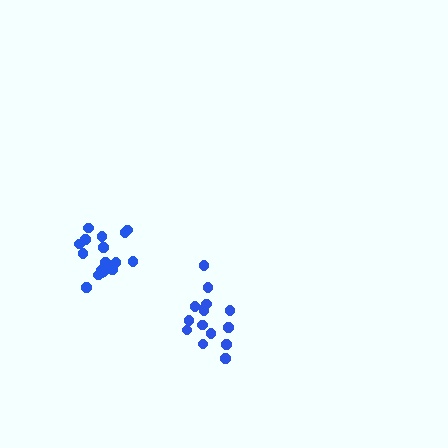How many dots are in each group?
Group 1: 15 dots, Group 2: 17 dots (32 total).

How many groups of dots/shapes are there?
There are 2 groups.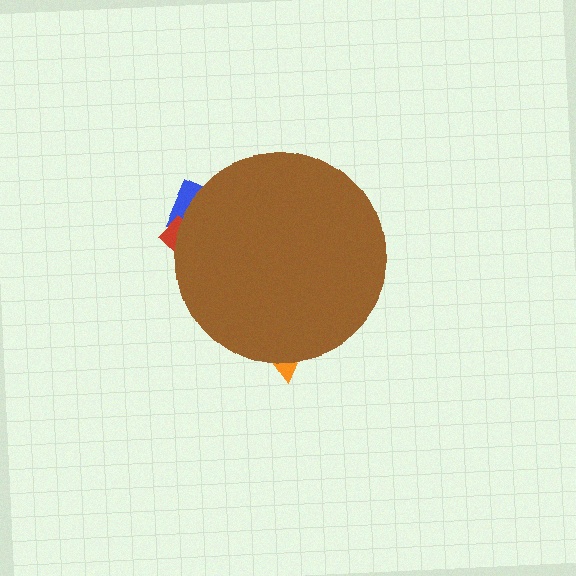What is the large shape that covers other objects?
A brown circle.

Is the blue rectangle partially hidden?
Yes, the blue rectangle is partially hidden behind the brown circle.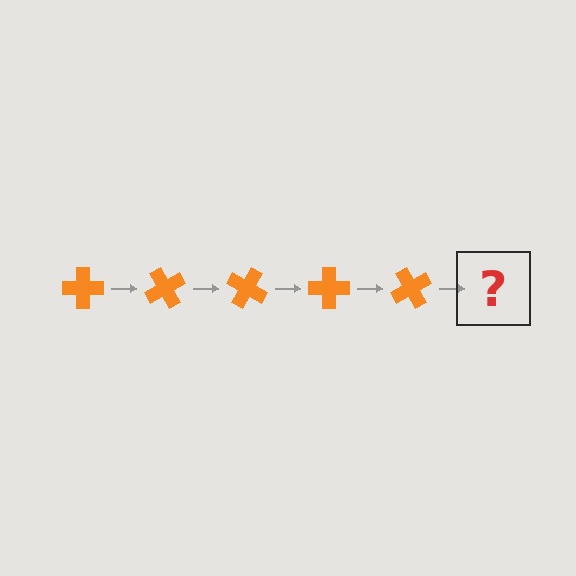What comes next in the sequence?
The next element should be an orange cross rotated 300 degrees.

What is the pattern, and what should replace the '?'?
The pattern is that the cross rotates 60 degrees each step. The '?' should be an orange cross rotated 300 degrees.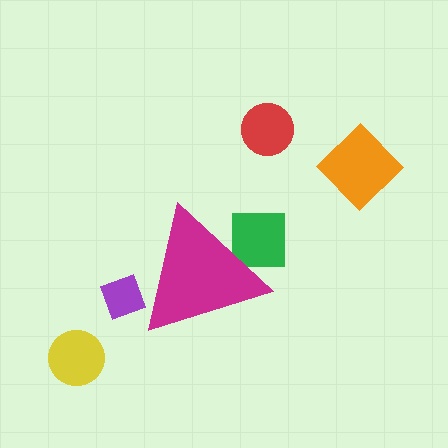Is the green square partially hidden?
Yes, the green square is partially hidden behind the magenta triangle.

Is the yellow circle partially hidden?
No, the yellow circle is fully visible.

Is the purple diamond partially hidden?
Yes, the purple diamond is partially hidden behind the magenta triangle.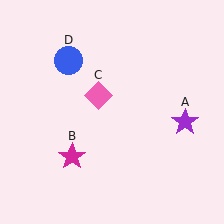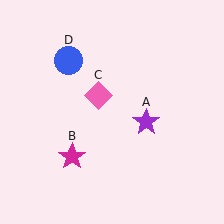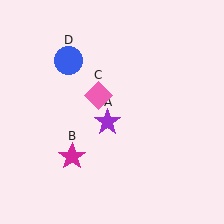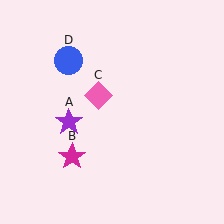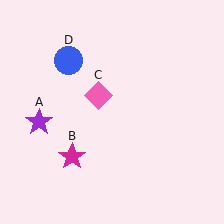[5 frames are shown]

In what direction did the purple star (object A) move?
The purple star (object A) moved left.